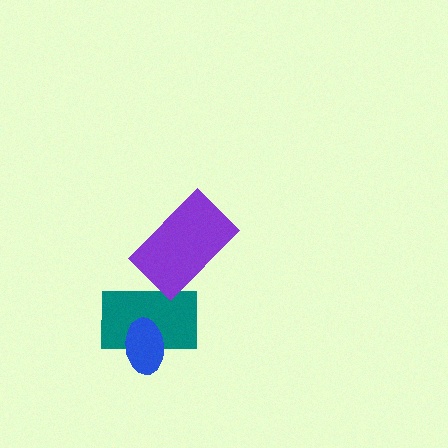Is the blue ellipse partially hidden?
No, no other shape covers it.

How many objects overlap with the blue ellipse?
1 object overlaps with the blue ellipse.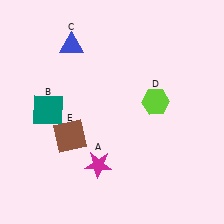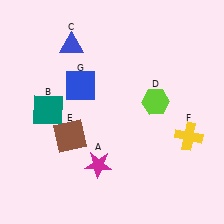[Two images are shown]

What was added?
A yellow cross (F), a blue square (G) were added in Image 2.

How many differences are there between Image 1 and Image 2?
There are 2 differences between the two images.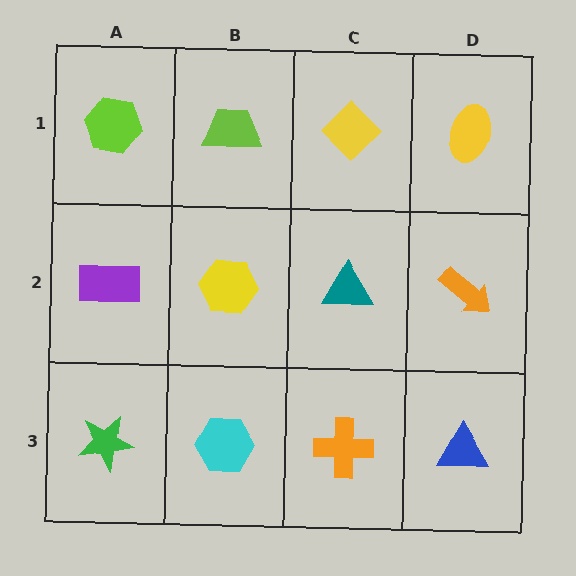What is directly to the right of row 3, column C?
A blue triangle.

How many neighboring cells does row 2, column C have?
4.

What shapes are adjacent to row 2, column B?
A lime trapezoid (row 1, column B), a cyan hexagon (row 3, column B), a purple rectangle (row 2, column A), a teal triangle (row 2, column C).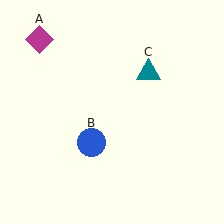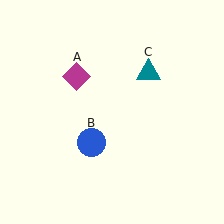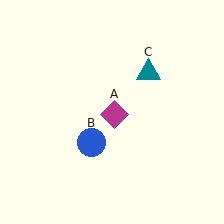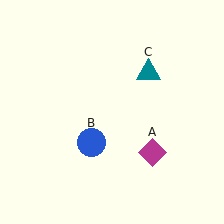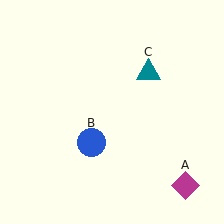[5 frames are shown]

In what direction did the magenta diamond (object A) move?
The magenta diamond (object A) moved down and to the right.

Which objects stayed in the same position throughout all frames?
Blue circle (object B) and teal triangle (object C) remained stationary.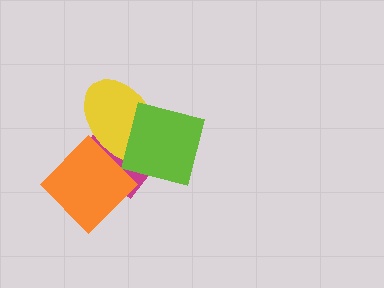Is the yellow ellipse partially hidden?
Yes, it is partially covered by another shape.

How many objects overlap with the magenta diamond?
3 objects overlap with the magenta diamond.